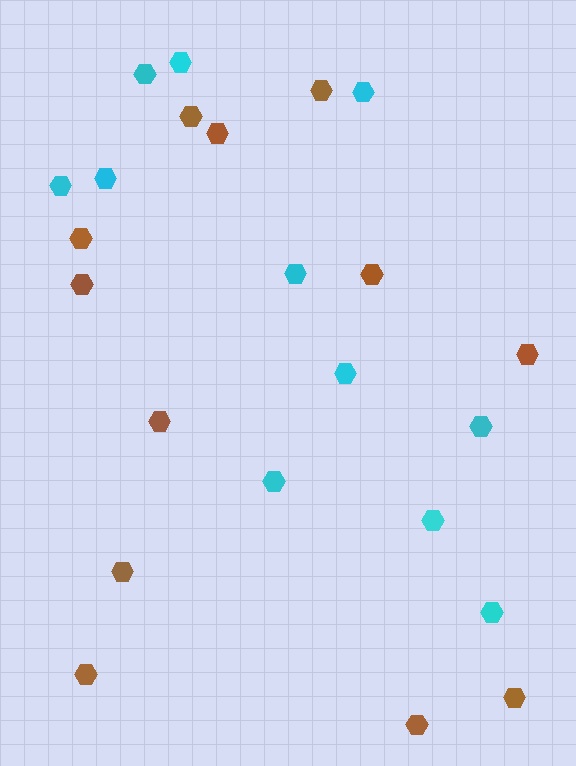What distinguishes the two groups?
There are 2 groups: one group of brown hexagons (12) and one group of cyan hexagons (11).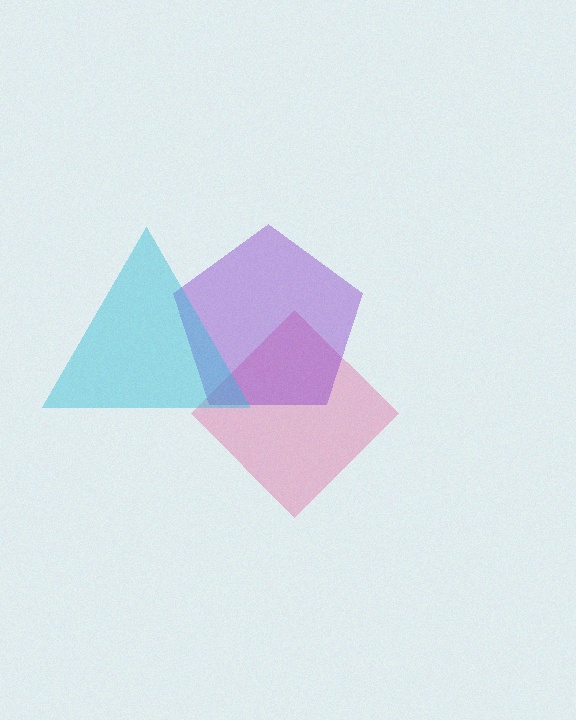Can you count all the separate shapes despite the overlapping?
Yes, there are 3 separate shapes.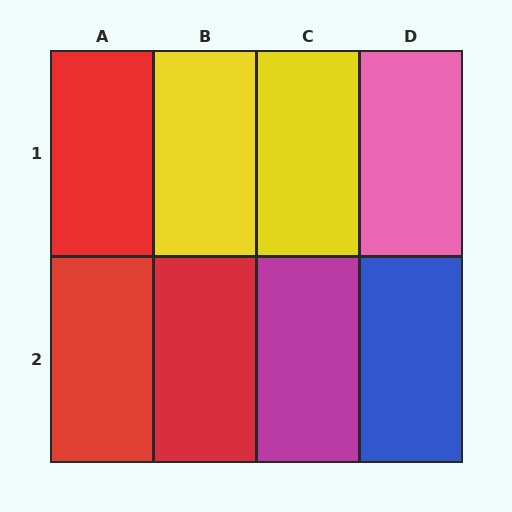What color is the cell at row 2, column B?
Red.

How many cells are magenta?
1 cell is magenta.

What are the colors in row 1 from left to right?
Red, yellow, yellow, pink.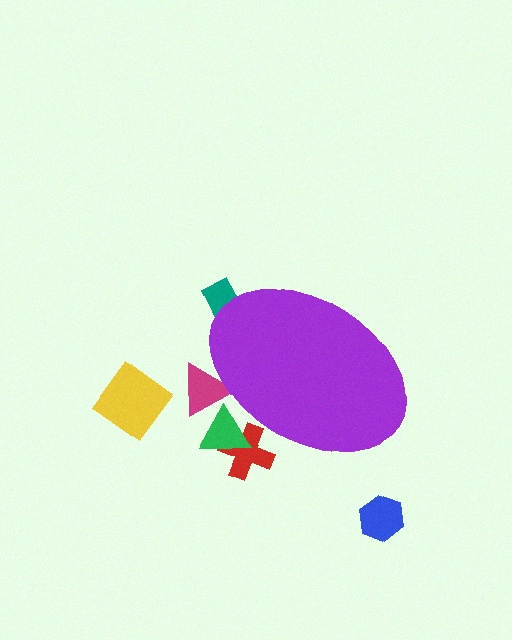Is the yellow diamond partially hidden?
No, the yellow diamond is fully visible.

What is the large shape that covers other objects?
A purple ellipse.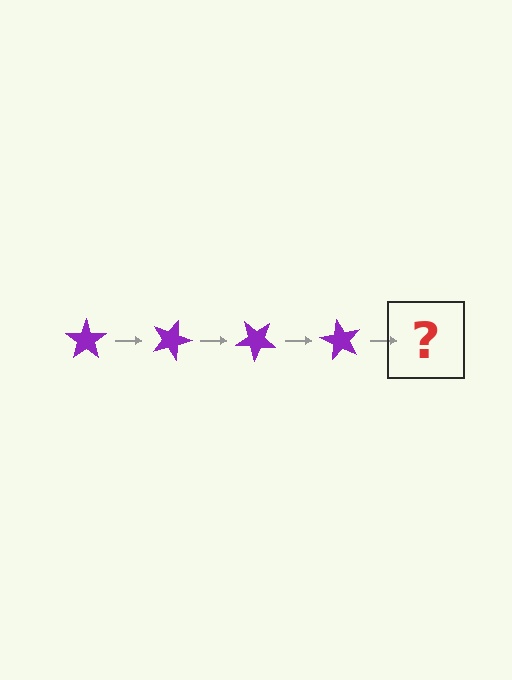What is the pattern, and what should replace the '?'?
The pattern is that the star rotates 20 degrees each step. The '?' should be a purple star rotated 80 degrees.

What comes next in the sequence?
The next element should be a purple star rotated 80 degrees.